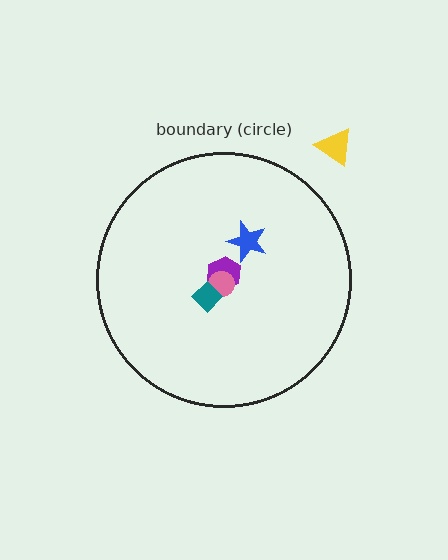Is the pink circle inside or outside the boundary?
Inside.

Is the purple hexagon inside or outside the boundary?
Inside.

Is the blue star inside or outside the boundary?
Inside.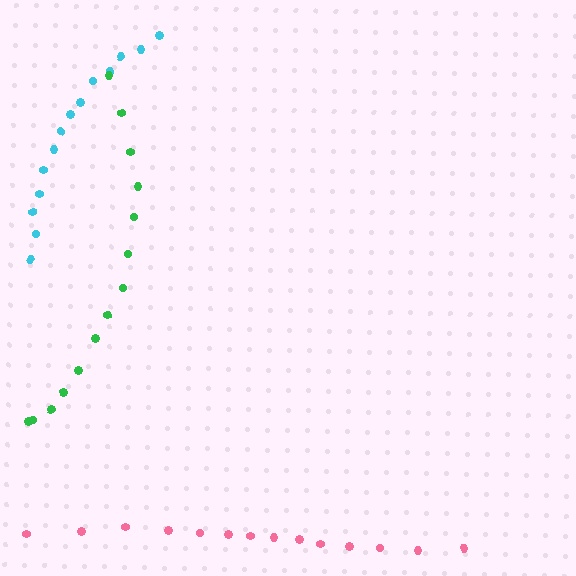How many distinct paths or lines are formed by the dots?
There are 3 distinct paths.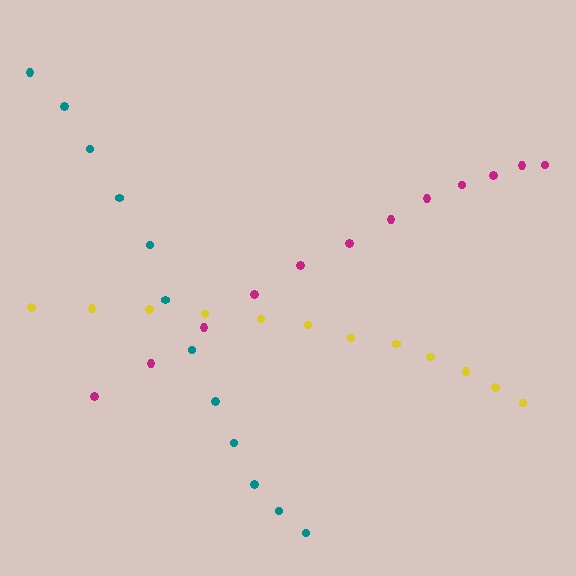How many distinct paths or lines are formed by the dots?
There are 3 distinct paths.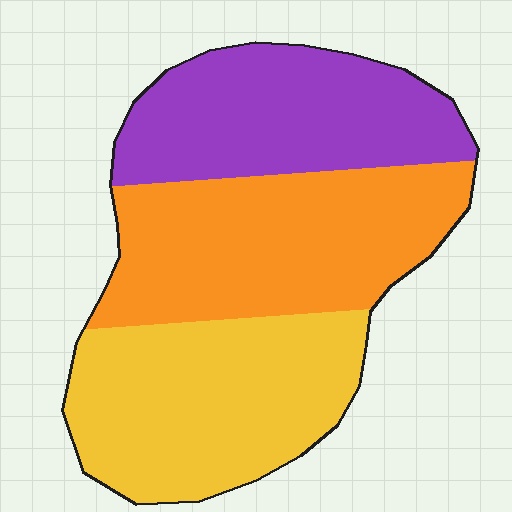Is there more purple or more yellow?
Yellow.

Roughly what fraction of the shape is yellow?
Yellow takes up between a third and a half of the shape.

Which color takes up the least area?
Purple, at roughly 30%.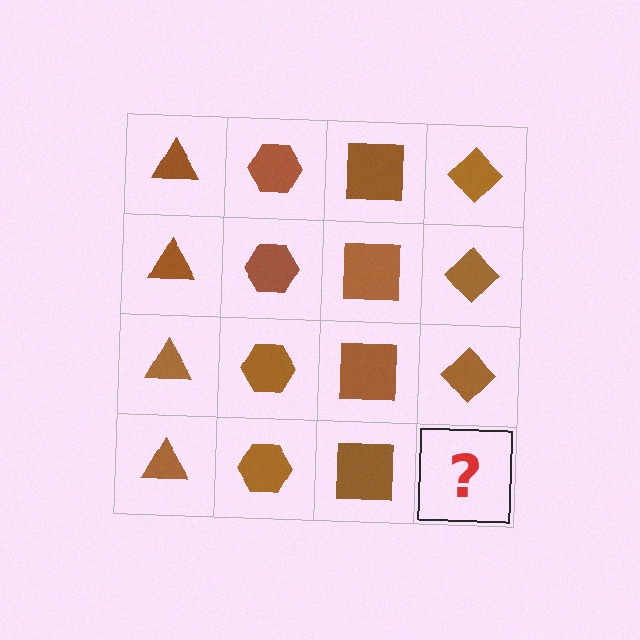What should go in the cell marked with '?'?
The missing cell should contain a brown diamond.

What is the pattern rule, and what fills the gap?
The rule is that each column has a consistent shape. The gap should be filled with a brown diamond.